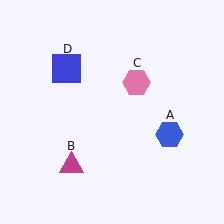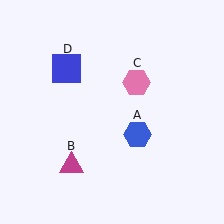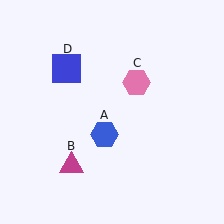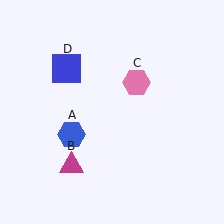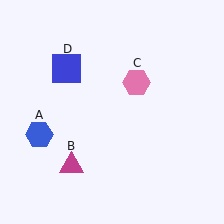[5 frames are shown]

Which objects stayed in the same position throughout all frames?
Magenta triangle (object B) and pink hexagon (object C) and blue square (object D) remained stationary.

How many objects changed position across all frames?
1 object changed position: blue hexagon (object A).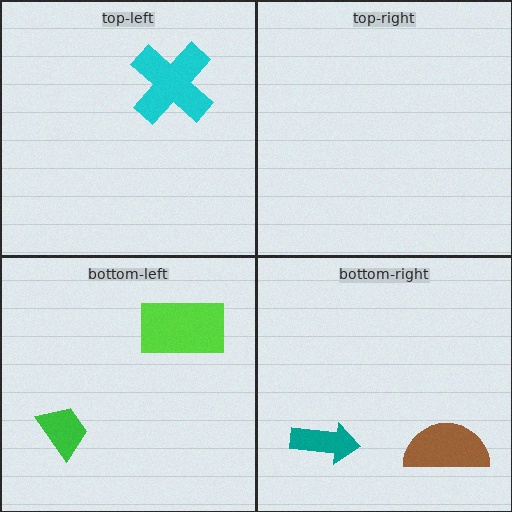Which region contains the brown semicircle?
The bottom-right region.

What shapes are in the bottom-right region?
The teal arrow, the brown semicircle.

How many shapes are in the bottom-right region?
2.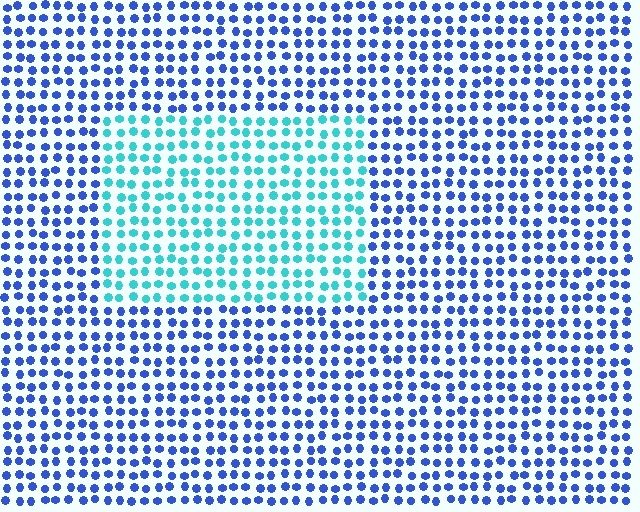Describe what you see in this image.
The image is filled with small blue elements in a uniform arrangement. A rectangle-shaped region is visible where the elements are tinted to a slightly different hue, forming a subtle color boundary.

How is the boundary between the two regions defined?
The boundary is defined purely by a slight shift in hue (about 48 degrees). Spacing, size, and orientation are identical on both sides.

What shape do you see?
I see a rectangle.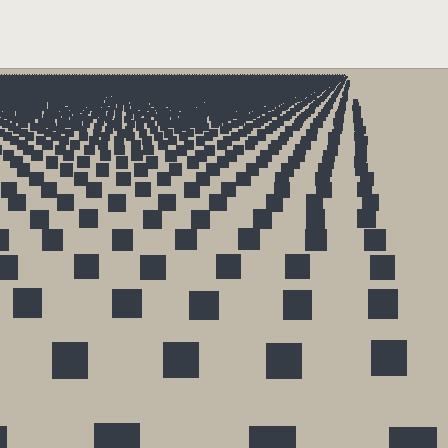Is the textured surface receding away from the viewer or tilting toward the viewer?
The surface is receding away from the viewer. Texture elements get smaller and denser toward the top.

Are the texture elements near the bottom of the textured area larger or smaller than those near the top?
Larger. Near the bottom, elements are closer to the viewer and appear at a bigger on-screen size.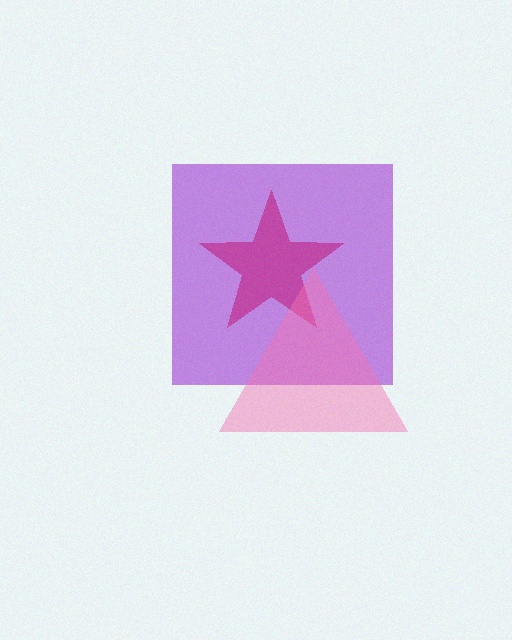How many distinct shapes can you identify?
There are 3 distinct shapes: a purple square, a magenta star, a pink triangle.